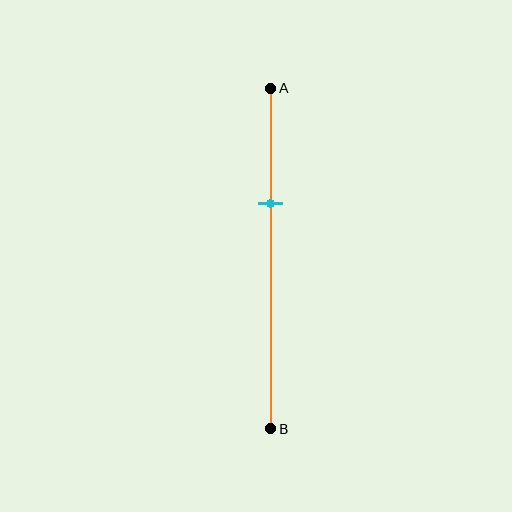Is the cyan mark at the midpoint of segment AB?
No, the mark is at about 35% from A, not at the 50% midpoint.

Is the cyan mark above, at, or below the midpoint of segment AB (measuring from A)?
The cyan mark is above the midpoint of segment AB.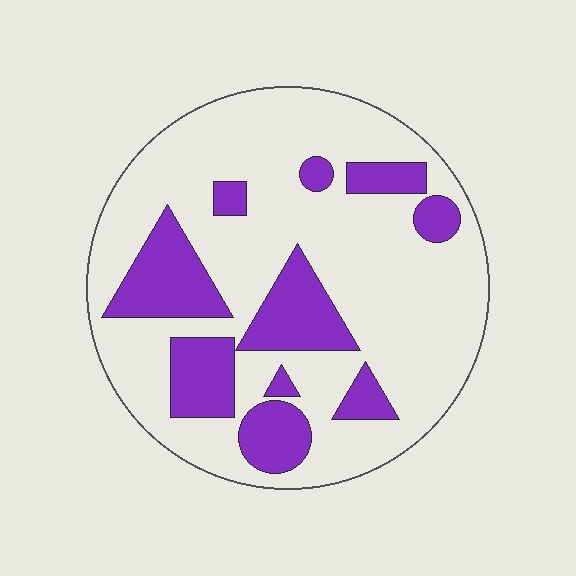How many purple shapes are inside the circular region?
10.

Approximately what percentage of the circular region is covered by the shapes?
Approximately 25%.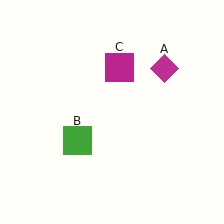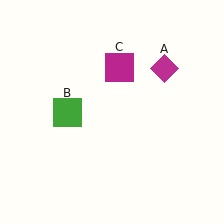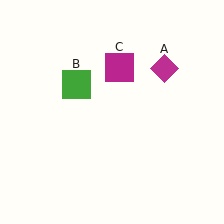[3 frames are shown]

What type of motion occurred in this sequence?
The green square (object B) rotated clockwise around the center of the scene.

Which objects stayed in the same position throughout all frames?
Magenta diamond (object A) and magenta square (object C) remained stationary.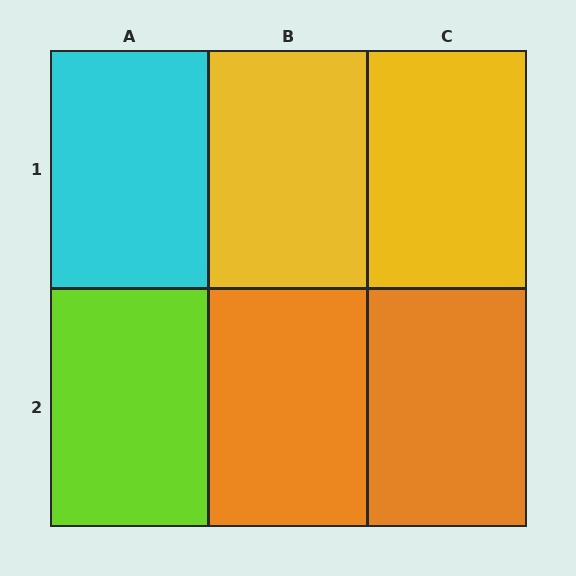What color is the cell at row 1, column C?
Yellow.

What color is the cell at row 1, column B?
Yellow.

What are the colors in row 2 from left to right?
Lime, orange, orange.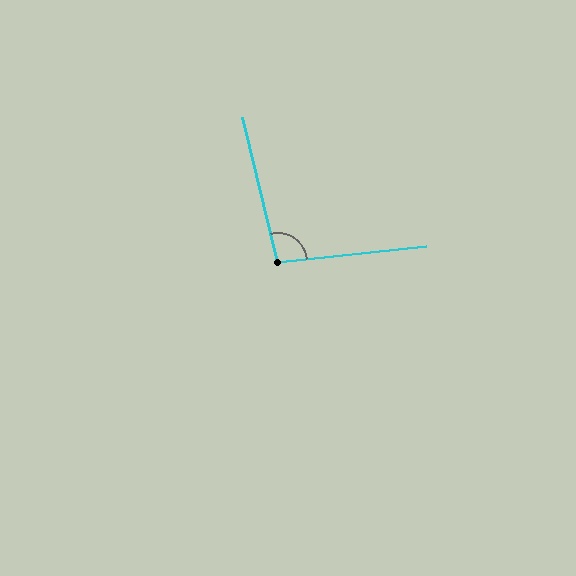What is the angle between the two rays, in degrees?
Approximately 98 degrees.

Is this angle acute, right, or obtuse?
It is obtuse.